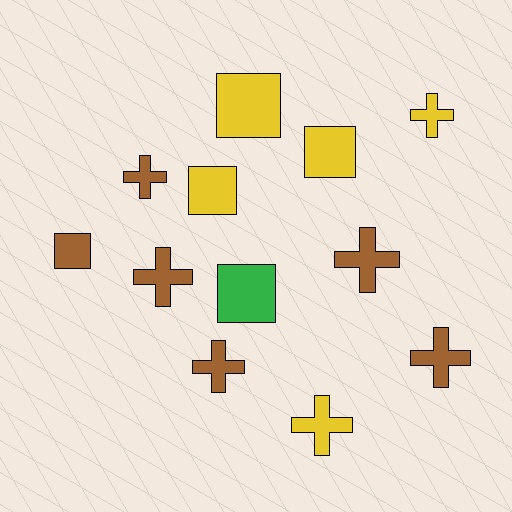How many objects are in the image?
There are 12 objects.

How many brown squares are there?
There is 1 brown square.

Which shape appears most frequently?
Cross, with 7 objects.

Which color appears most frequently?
Brown, with 6 objects.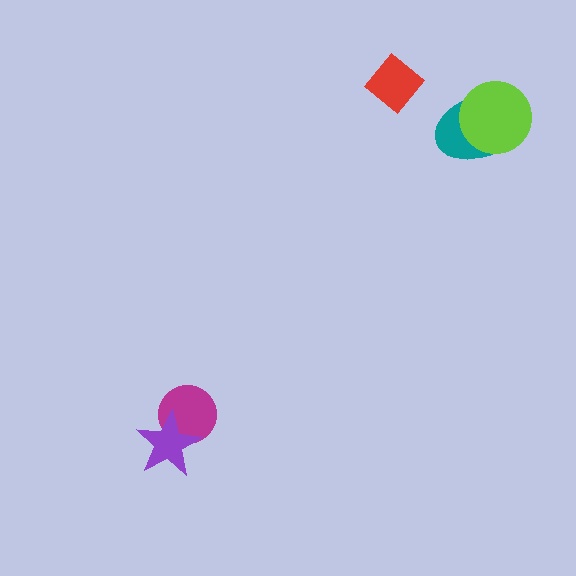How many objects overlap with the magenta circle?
1 object overlaps with the magenta circle.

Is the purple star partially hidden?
No, no other shape covers it.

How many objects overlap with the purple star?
1 object overlaps with the purple star.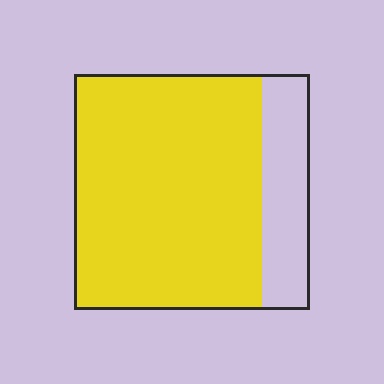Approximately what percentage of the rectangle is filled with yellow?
Approximately 80%.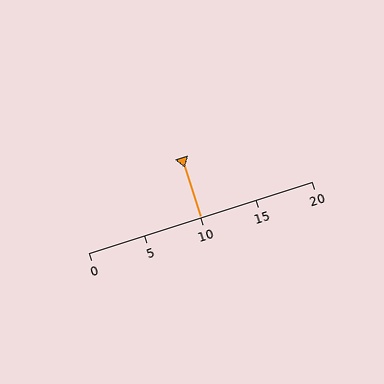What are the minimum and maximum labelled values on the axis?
The axis runs from 0 to 20.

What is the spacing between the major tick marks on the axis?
The major ticks are spaced 5 apart.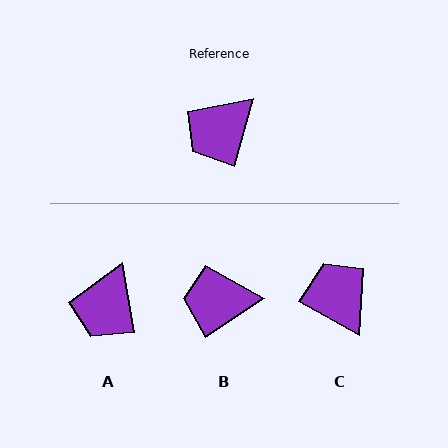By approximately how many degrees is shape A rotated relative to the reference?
Approximately 26 degrees counter-clockwise.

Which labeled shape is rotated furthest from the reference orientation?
C, about 104 degrees away.